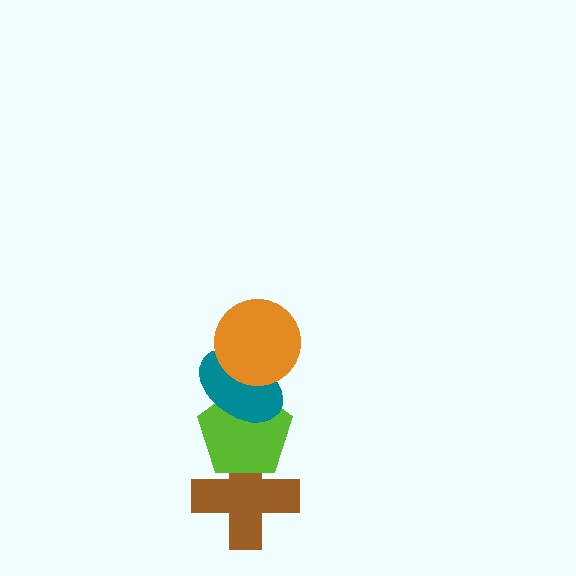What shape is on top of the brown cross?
The lime pentagon is on top of the brown cross.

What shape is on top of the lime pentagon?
The teal ellipse is on top of the lime pentagon.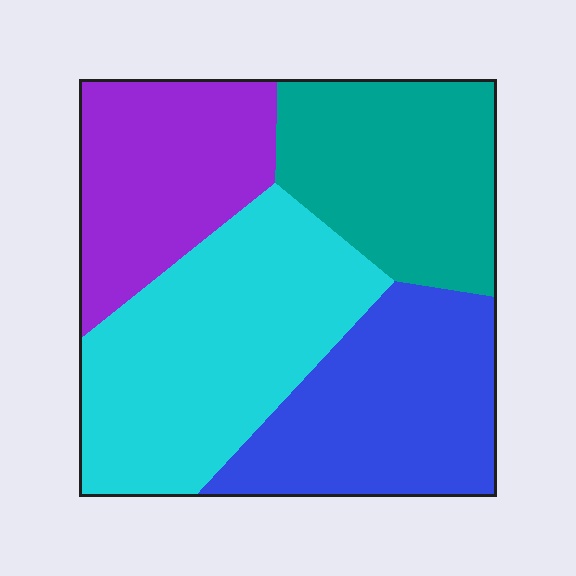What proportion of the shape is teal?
Teal takes up about one quarter (1/4) of the shape.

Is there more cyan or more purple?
Cyan.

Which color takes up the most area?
Cyan, at roughly 30%.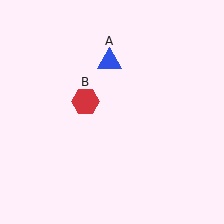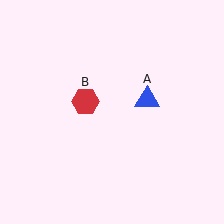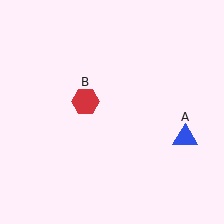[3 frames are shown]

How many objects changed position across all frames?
1 object changed position: blue triangle (object A).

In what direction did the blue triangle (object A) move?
The blue triangle (object A) moved down and to the right.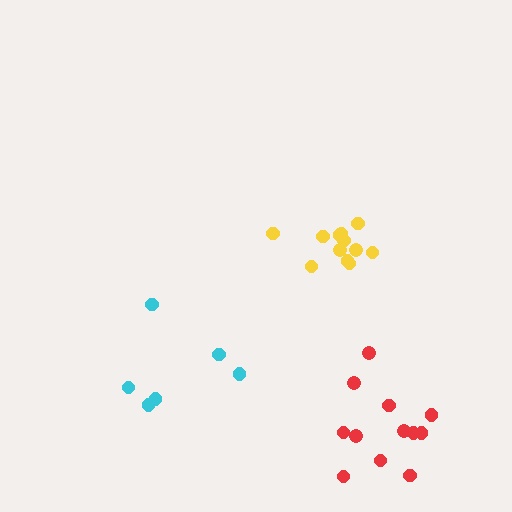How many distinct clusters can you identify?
There are 3 distinct clusters.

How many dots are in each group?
Group 1: 6 dots, Group 2: 12 dots, Group 3: 12 dots (30 total).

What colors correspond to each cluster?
The clusters are colored: cyan, yellow, red.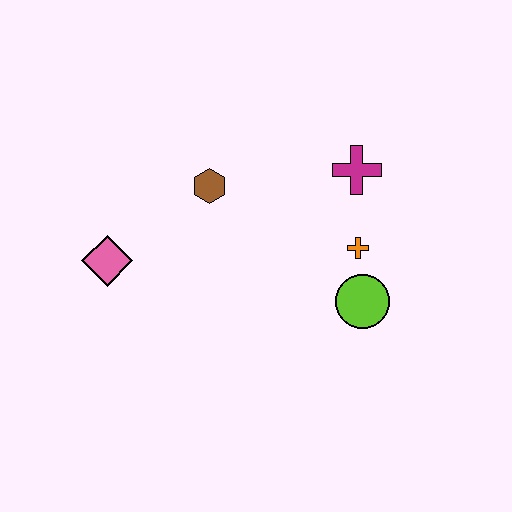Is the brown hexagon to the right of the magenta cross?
No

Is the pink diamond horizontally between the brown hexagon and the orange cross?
No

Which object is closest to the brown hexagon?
The pink diamond is closest to the brown hexagon.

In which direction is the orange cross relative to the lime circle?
The orange cross is above the lime circle.